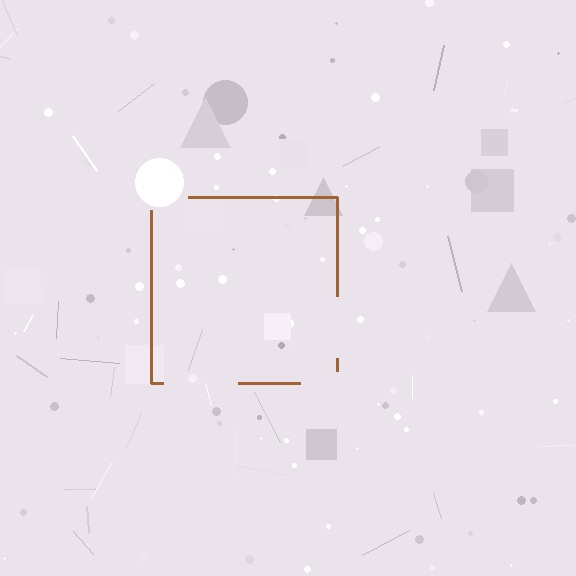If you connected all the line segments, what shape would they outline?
They would outline a square.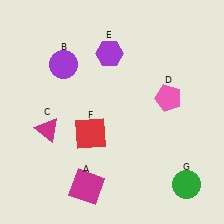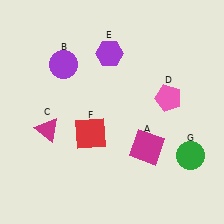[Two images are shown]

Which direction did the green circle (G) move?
The green circle (G) moved up.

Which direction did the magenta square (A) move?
The magenta square (A) moved right.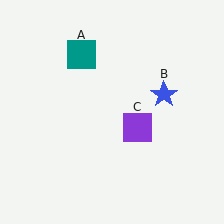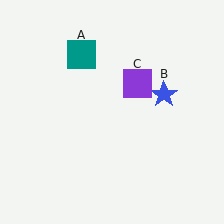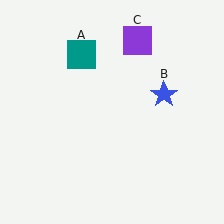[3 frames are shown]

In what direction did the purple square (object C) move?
The purple square (object C) moved up.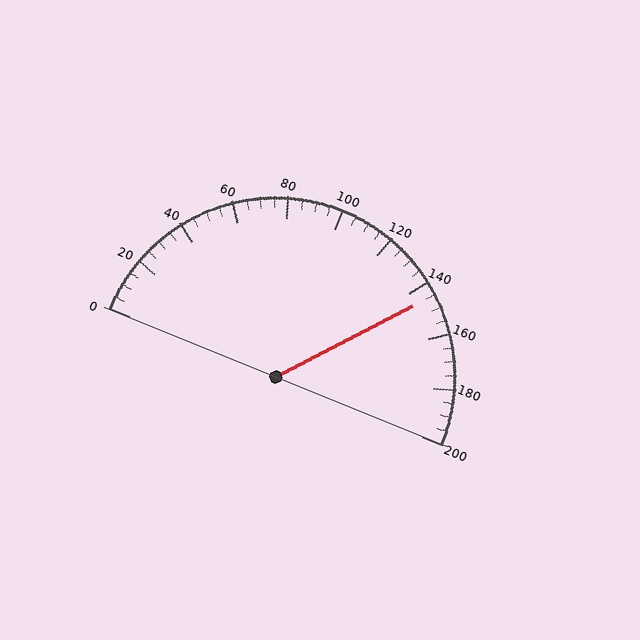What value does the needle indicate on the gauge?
The needle indicates approximately 145.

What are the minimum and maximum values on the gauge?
The gauge ranges from 0 to 200.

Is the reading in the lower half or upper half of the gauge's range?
The reading is in the upper half of the range (0 to 200).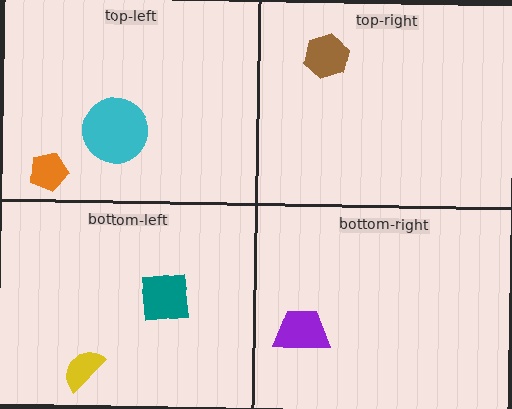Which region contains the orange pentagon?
The top-left region.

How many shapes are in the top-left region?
2.